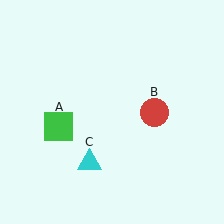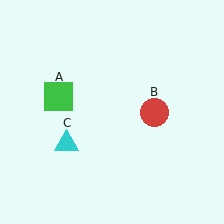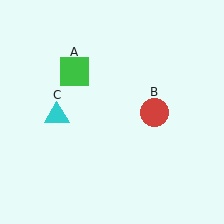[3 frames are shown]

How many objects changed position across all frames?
2 objects changed position: green square (object A), cyan triangle (object C).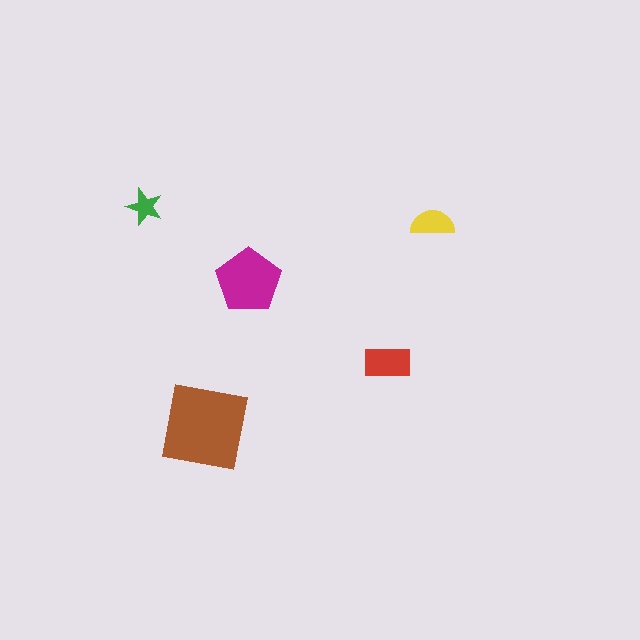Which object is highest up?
The green star is topmost.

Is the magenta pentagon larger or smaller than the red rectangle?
Larger.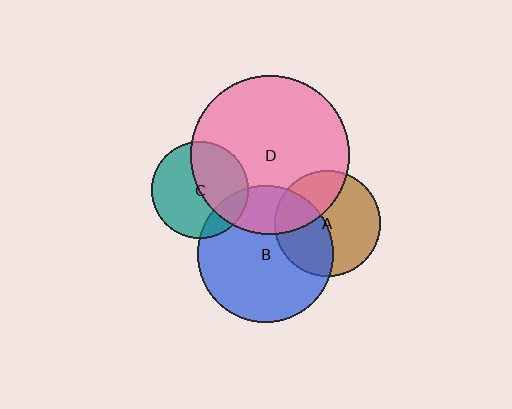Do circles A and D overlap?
Yes.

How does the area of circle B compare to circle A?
Approximately 1.6 times.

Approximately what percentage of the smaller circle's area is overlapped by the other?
Approximately 30%.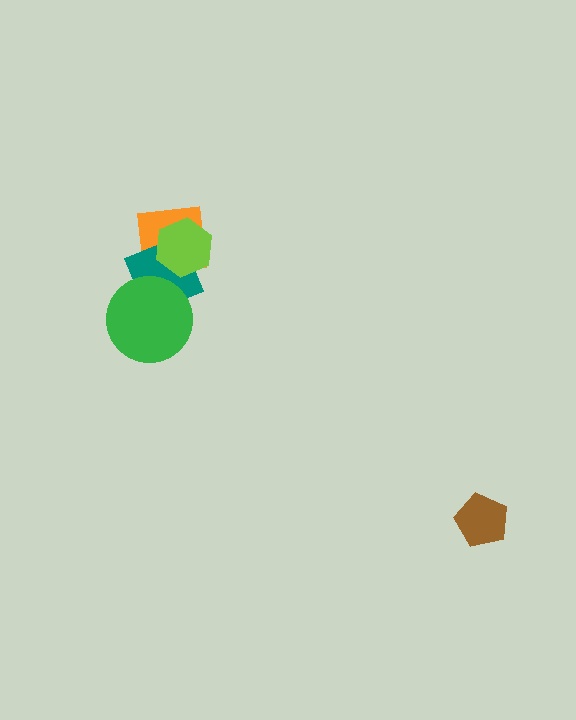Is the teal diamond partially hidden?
Yes, it is partially covered by another shape.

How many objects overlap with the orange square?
2 objects overlap with the orange square.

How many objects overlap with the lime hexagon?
2 objects overlap with the lime hexagon.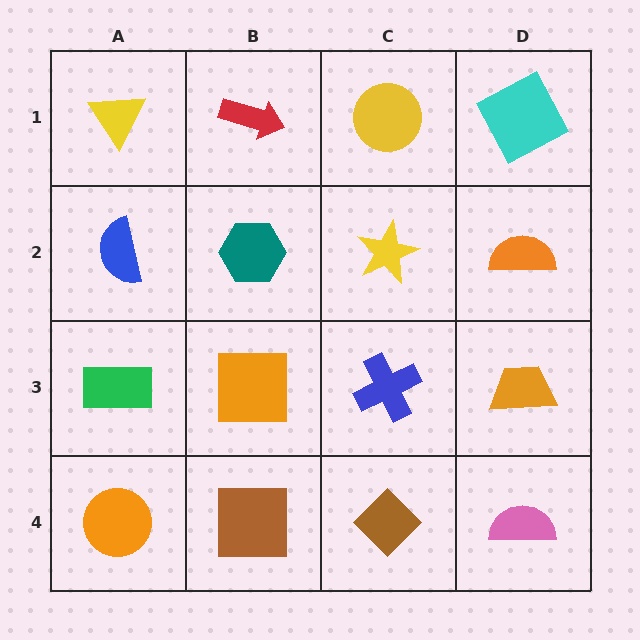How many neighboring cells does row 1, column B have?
3.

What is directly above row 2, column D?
A cyan square.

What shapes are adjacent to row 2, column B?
A red arrow (row 1, column B), an orange square (row 3, column B), a blue semicircle (row 2, column A), a yellow star (row 2, column C).